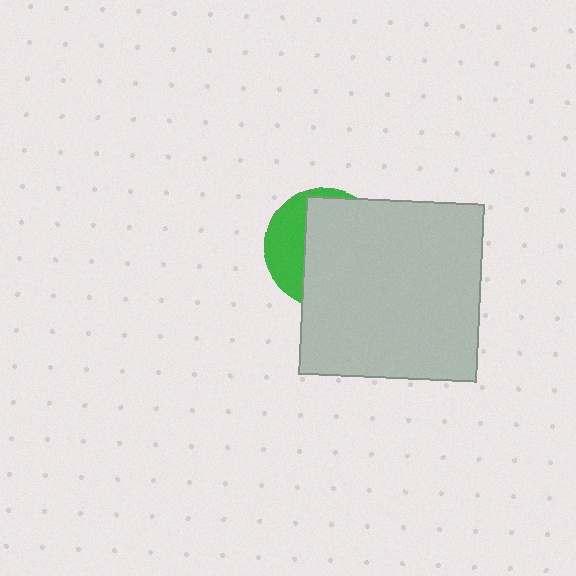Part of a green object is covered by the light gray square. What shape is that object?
It is a circle.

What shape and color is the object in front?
The object in front is a light gray square.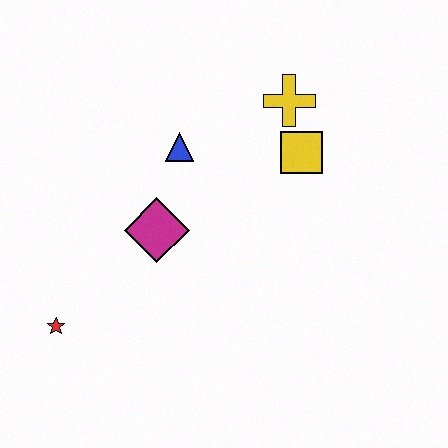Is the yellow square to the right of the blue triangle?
Yes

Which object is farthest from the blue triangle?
The red star is farthest from the blue triangle.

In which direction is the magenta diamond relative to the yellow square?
The magenta diamond is to the left of the yellow square.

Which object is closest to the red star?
The magenta diamond is closest to the red star.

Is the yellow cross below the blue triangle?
No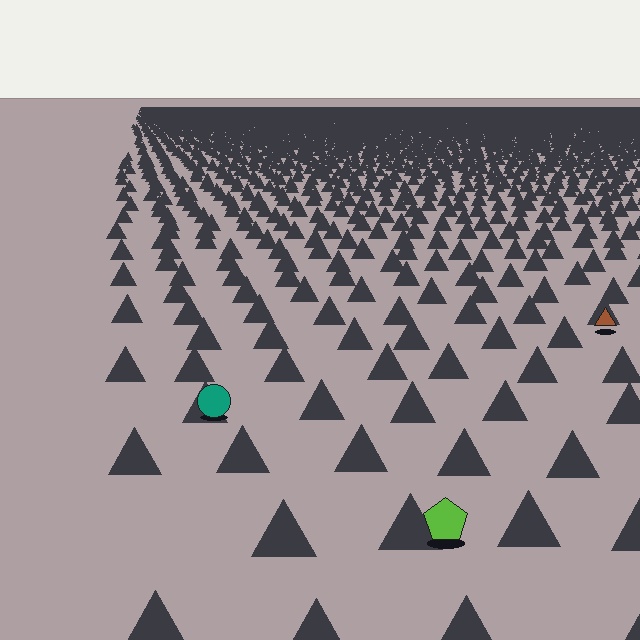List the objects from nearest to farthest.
From nearest to farthest: the lime pentagon, the teal circle, the brown triangle.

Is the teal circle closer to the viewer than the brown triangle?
Yes. The teal circle is closer — you can tell from the texture gradient: the ground texture is coarser near it.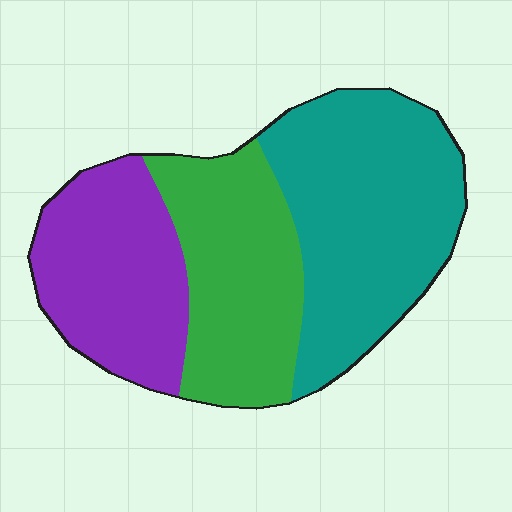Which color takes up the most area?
Teal, at roughly 40%.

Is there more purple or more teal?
Teal.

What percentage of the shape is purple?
Purple takes up about one quarter (1/4) of the shape.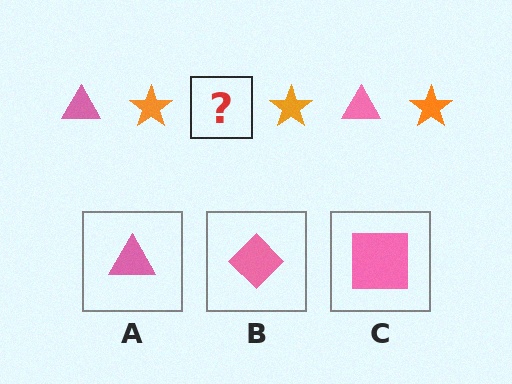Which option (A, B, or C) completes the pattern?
A.